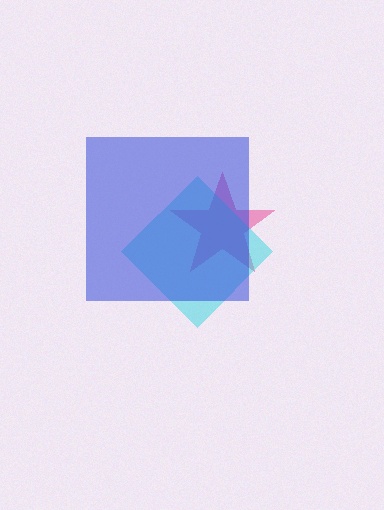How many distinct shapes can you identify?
There are 3 distinct shapes: a pink star, a cyan diamond, a blue square.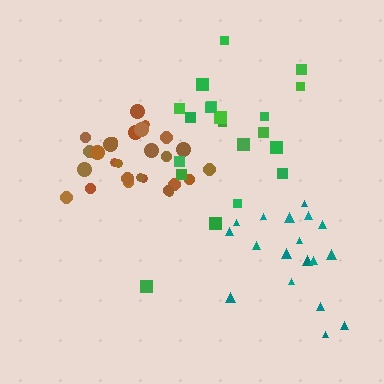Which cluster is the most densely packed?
Brown.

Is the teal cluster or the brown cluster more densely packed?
Brown.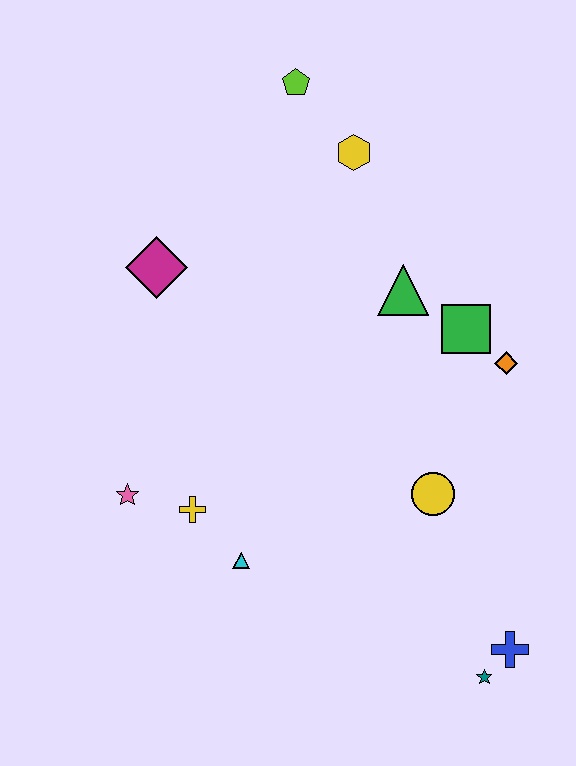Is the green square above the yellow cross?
Yes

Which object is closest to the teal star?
The blue cross is closest to the teal star.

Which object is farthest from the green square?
The pink star is farthest from the green square.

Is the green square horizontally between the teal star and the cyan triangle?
Yes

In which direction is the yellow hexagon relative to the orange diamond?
The yellow hexagon is above the orange diamond.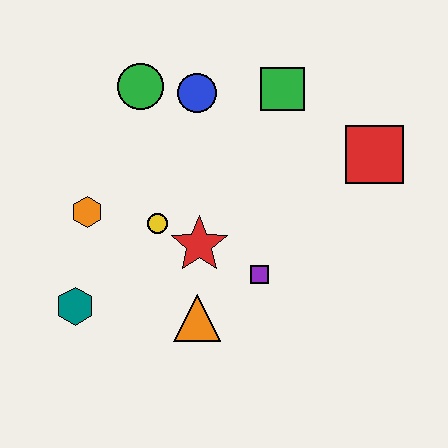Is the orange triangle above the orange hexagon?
No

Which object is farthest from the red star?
The red square is farthest from the red star.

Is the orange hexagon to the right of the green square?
No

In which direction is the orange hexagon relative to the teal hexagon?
The orange hexagon is above the teal hexagon.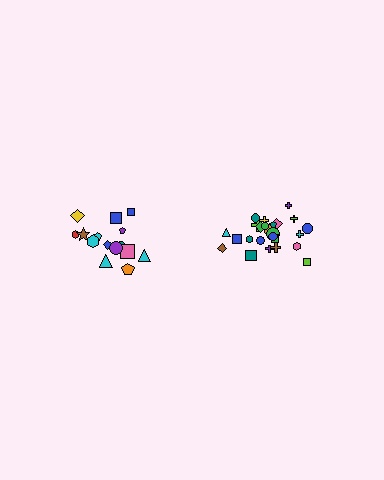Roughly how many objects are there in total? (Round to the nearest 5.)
Roughly 40 objects in total.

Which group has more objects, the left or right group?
The right group.